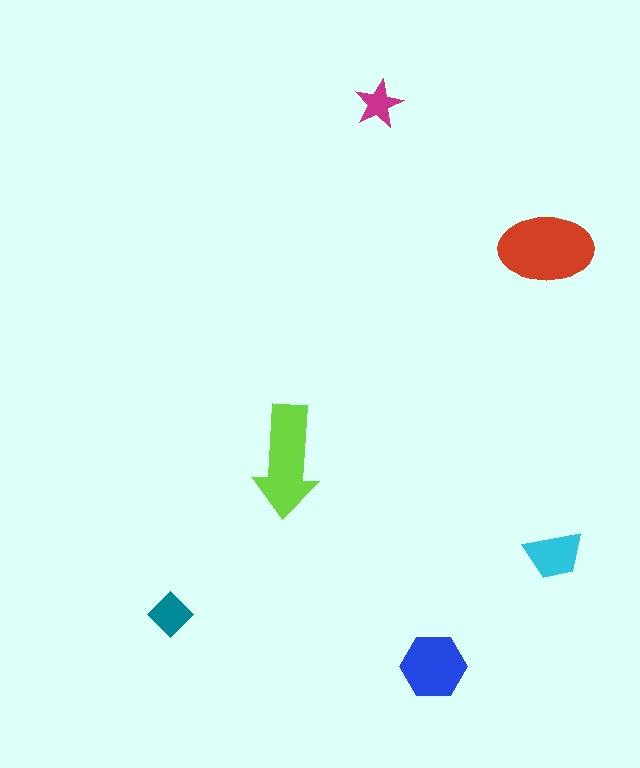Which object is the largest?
The red ellipse.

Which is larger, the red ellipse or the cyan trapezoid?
The red ellipse.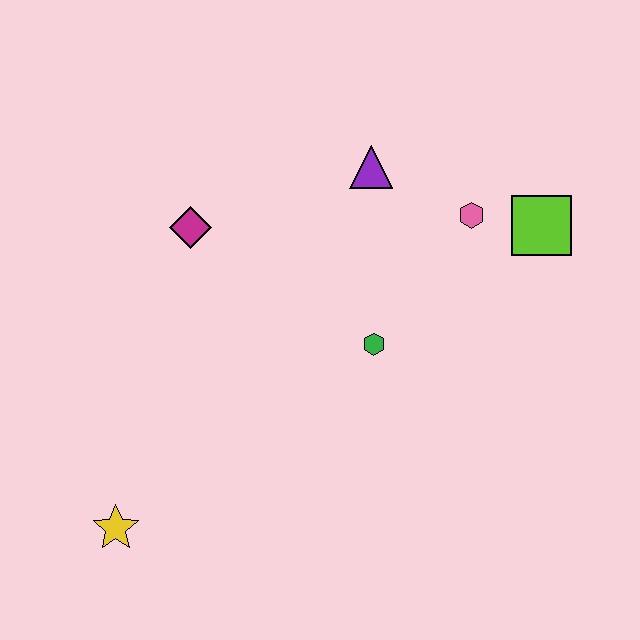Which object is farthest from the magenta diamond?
The lime square is farthest from the magenta diamond.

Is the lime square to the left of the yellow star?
No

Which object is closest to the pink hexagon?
The lime square is closest to the pink hexagon.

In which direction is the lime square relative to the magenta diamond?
The lime square is to the right of the magenta diamond.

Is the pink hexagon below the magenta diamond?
No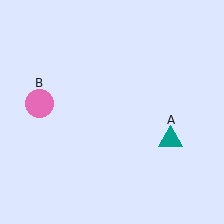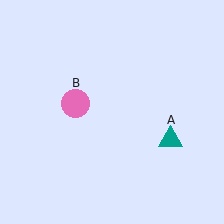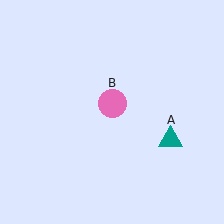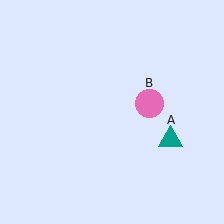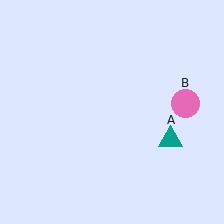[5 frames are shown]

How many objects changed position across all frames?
1 object changed position: pink circle (object B).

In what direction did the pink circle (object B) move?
The pink circle (object B) moved right.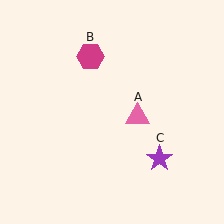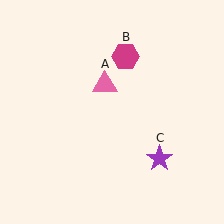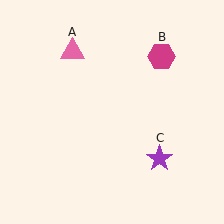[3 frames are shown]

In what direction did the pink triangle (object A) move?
The pink triangle (object A) moved up and to the left.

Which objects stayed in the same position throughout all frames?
Purple star (object C) remained stationary.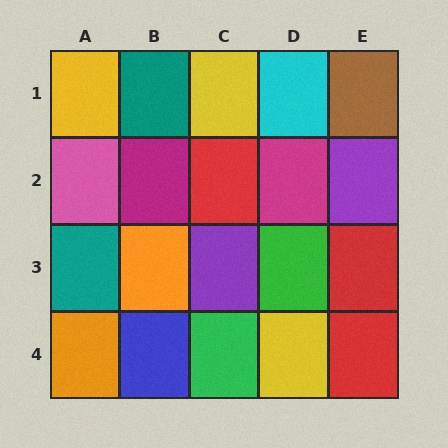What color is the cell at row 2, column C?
Red.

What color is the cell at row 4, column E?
Red.